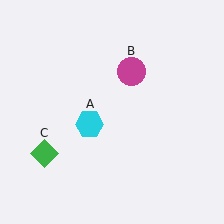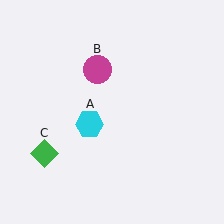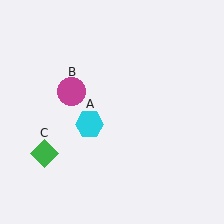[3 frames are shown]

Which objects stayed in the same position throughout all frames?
Cyan hexagon (object A) and green diamond (object C) remained stationary.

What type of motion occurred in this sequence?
The magenta circle (object B) rotated counterclockwise around the center of the scene.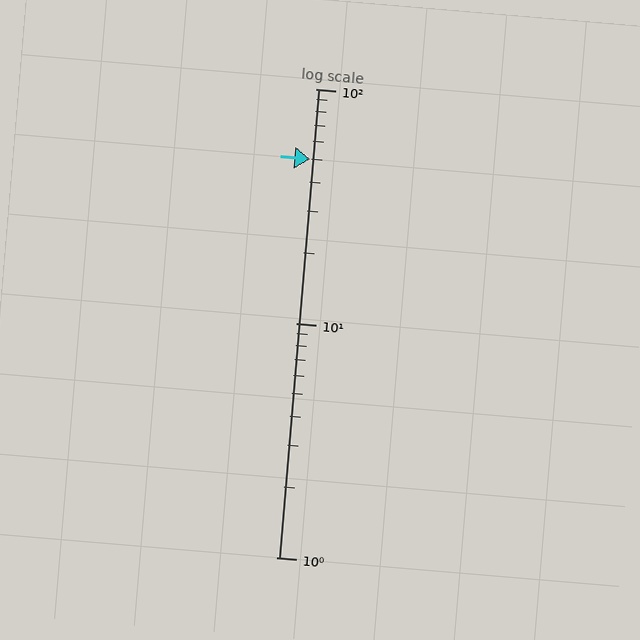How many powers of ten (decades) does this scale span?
The scale spans 2 decades, from 1 to 100.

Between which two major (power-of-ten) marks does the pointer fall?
The pointer is between 10 and 100.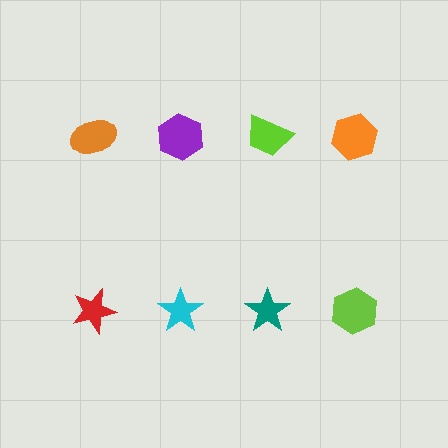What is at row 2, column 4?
A lime hexagon.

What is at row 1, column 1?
An orange ellipse.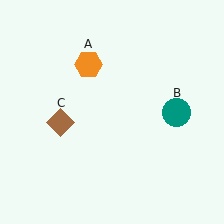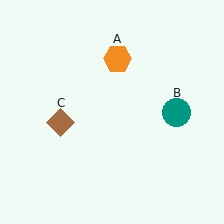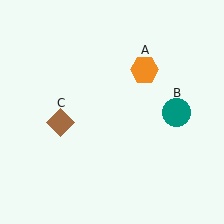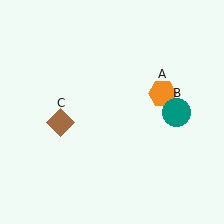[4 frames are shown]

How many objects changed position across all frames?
1 object changed position: orange hexagon (object A).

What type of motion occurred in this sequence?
The orange hexagon (object A) rotated clockwise around the center of the scene.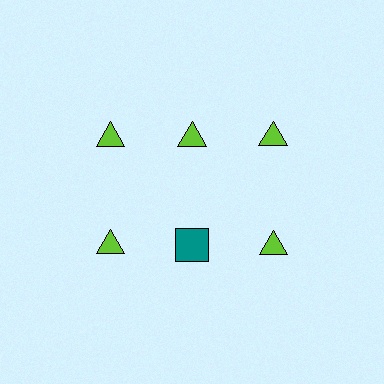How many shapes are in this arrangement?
There are 6 shapes arranged in a grid pattern.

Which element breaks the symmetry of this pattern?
The teal square in the second row, second from left column breaks the symmetry. All other shapes are lime triangles.